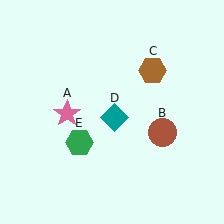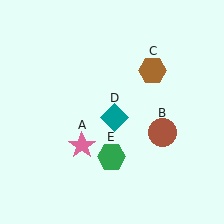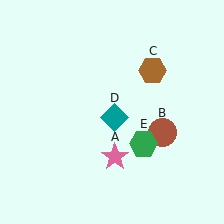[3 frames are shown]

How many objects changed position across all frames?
2 objects changed position: pink star (object A), green hexagon (object E).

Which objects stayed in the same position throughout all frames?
Brown circle (object B) and brown hexagon (object C) and teal diamond (object D) remained stationary.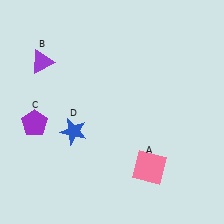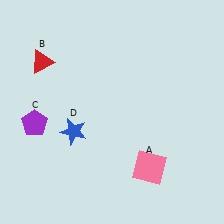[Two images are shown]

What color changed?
The triangle (B) changed from purple in Image 1 to red in Image 2.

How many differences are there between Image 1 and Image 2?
There is 1 difference between the two images.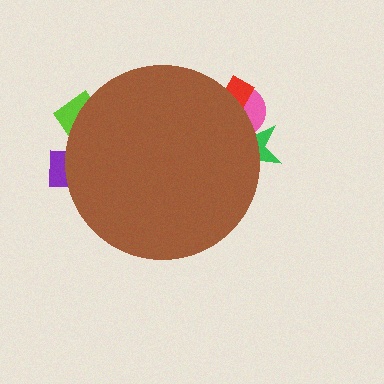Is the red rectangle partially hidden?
Yes, the red rectangle is partially hidden behind the brown circle.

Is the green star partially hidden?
Yes, the green star is partially hidden behind the brown circle.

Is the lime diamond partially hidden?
Yes, the lime diamond is partially hidden behind the brown circle.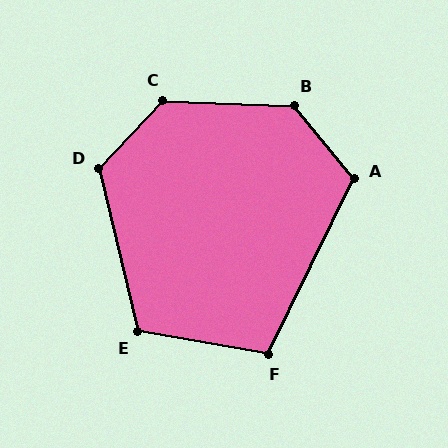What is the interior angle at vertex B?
Approximately 131 degrees (obtuse).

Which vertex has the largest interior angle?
C, at approximately 132 degrees.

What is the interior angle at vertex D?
Approximately 123 degrees (obtuse).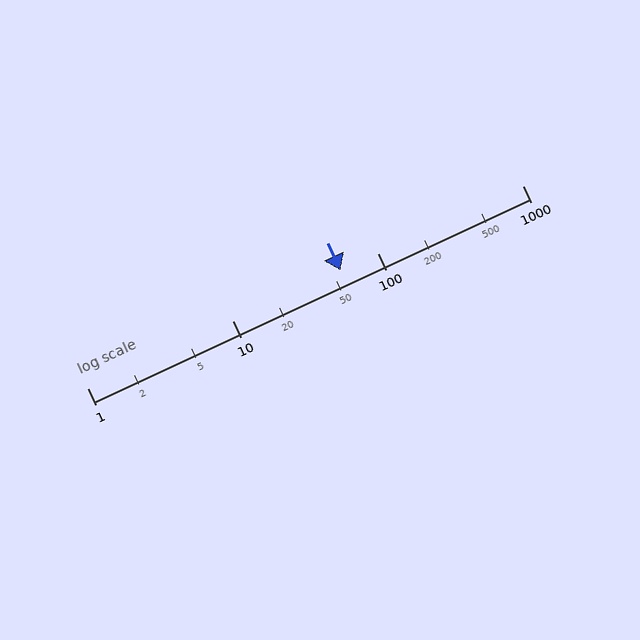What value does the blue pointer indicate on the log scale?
The pointer indicates approximately 56.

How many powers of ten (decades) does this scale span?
The scale spans 3 decades, from 1 to 1000.